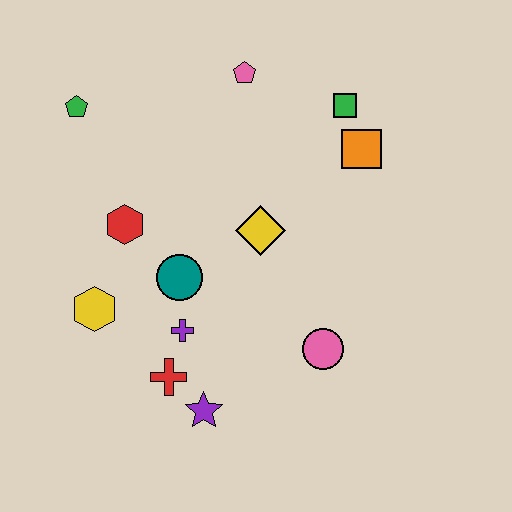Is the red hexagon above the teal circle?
Yes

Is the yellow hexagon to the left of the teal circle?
Yes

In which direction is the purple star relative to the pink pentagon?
The purple star is below the pink pentagon.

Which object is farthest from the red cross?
The green square is farthest from the red cross.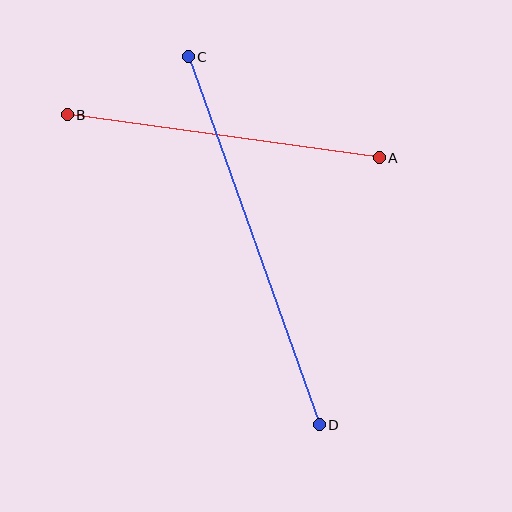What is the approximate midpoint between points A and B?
The midpoint is at approximately (223, 136) pixels.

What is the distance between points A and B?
The distance is approximately 315 pixels.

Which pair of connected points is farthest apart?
Points C and D are farthest apart.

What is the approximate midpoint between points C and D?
The midpoint is at approximately (254, 241) pixels.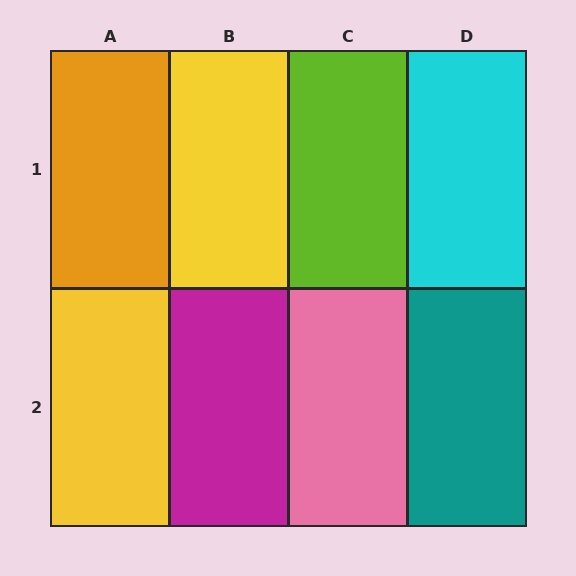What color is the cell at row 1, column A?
Orange.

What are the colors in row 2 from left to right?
Yellow, magenta, pink, teal.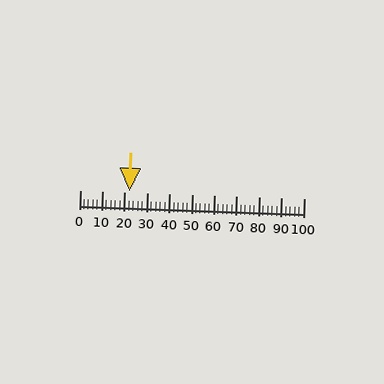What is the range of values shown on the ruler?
The ruler shows values from 0 to 100.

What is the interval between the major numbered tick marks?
The major tick marks are spaced 10 units apart.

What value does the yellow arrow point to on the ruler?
The yellow arrow points to approximately 22.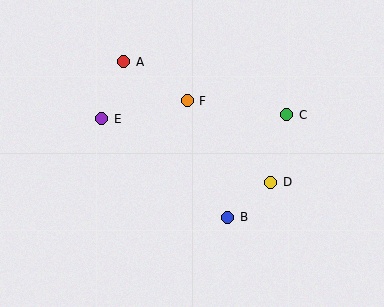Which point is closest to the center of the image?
Point F at (187, 101) is closest to the center.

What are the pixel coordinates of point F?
Point F is at (187, 101).